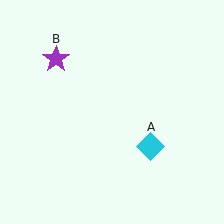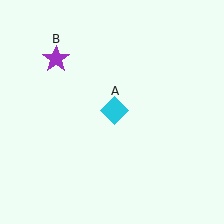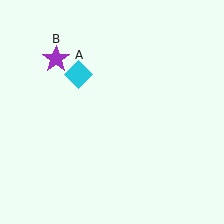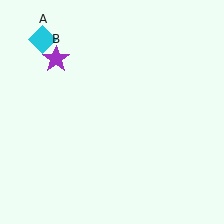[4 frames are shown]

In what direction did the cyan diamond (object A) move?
The cyan diamond (object A) moved up and to the left.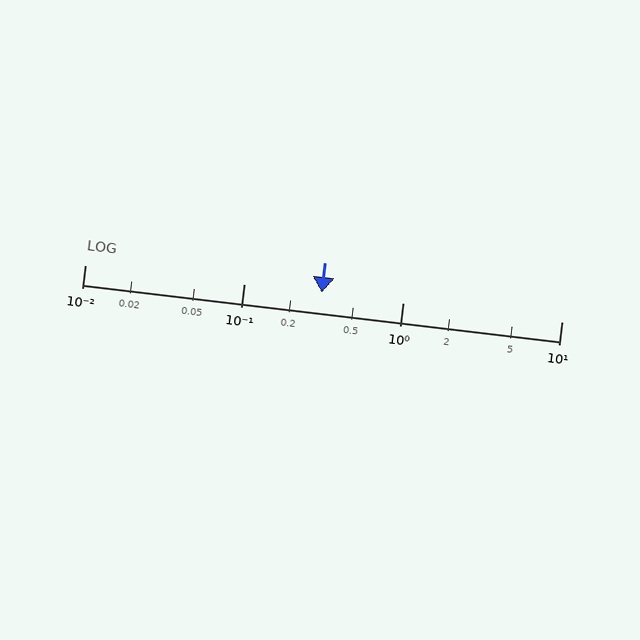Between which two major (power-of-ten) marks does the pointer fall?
The pointer is between 0.1 and 1.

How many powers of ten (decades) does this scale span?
The scale spans 3 decades, from 0.01 to 10.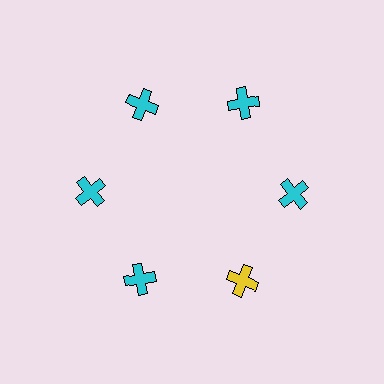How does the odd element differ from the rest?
It has a different color: yellow instead of cyan.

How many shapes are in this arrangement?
There are 6 shapes arranged in a ring pattern.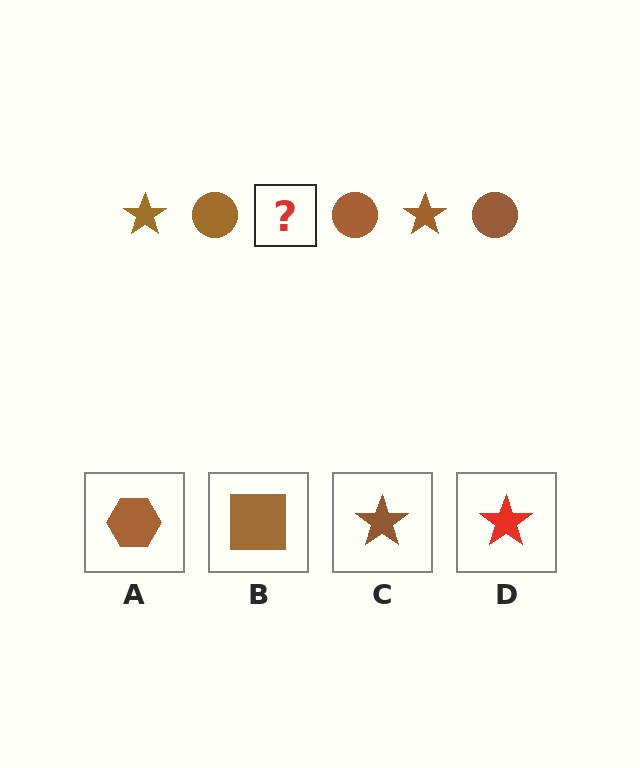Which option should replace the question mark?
Option C.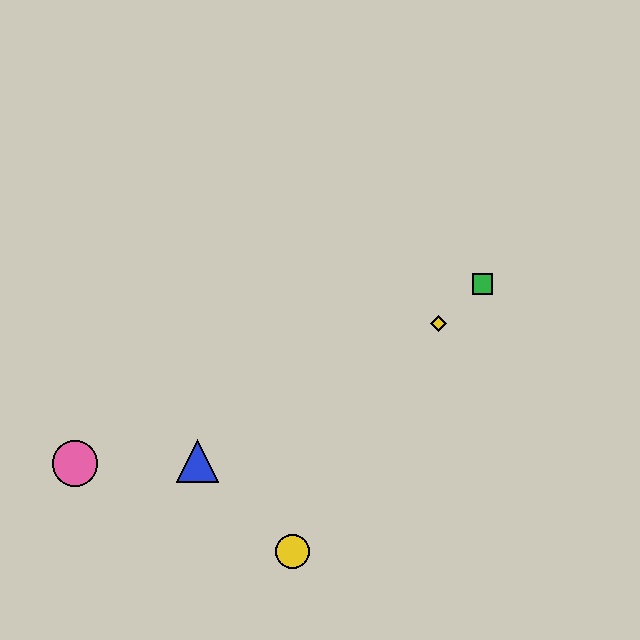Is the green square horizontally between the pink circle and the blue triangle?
No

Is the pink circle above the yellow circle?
Yes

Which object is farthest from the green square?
The pink circle is farthest from the green square.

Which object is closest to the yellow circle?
The blue triangle is closest to the yellow circle.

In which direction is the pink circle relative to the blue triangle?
The pink circle is to the left of the blue triangle.